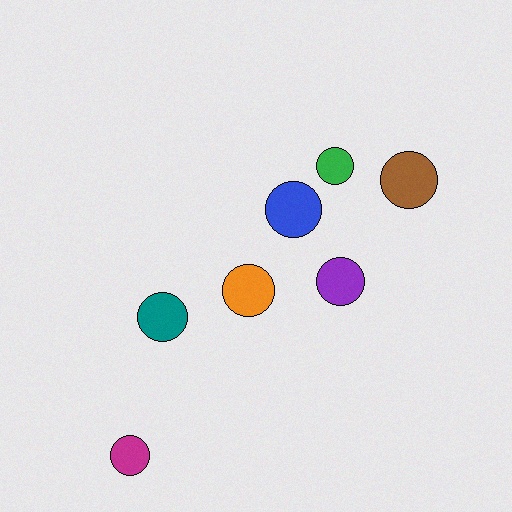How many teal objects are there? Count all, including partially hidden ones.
There is 1 teal object.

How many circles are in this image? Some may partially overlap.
There are 7 circles.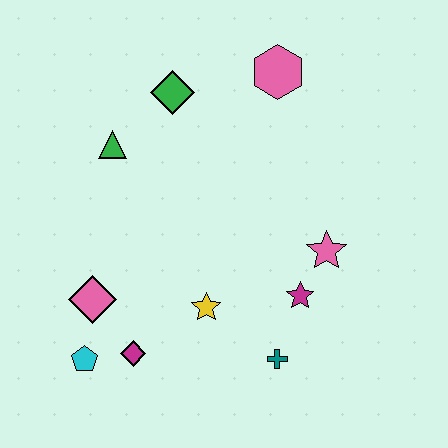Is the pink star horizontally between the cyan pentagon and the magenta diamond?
No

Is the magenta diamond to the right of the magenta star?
No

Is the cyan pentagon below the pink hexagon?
Yes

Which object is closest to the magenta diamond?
The cyan pentagon is closest to the magenta diamond.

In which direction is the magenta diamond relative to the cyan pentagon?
The magenta diamond is to the right of the cyan pentagon.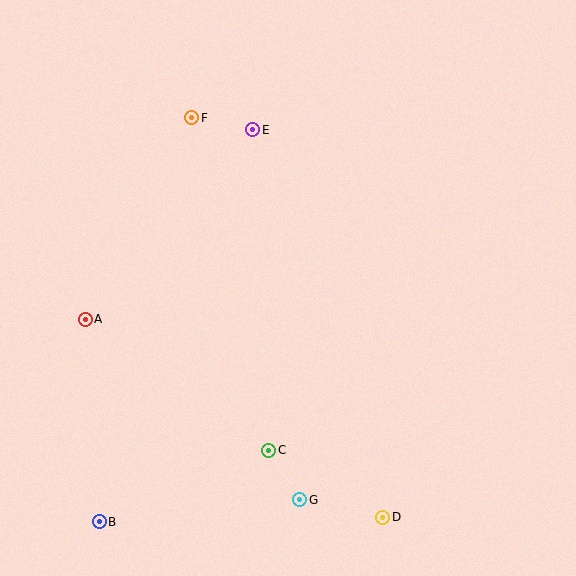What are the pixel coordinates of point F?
Point F is at (192, 118).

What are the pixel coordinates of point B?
Point B is at (99, 522).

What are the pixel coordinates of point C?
Point C is at (269, 450).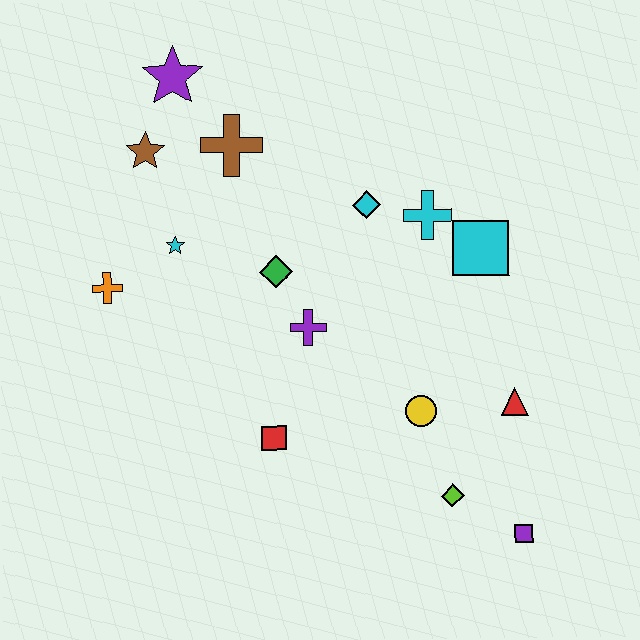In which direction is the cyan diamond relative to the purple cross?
The cyan diamond is above the purple cross.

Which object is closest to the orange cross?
The cyan star is closest to the orange cross.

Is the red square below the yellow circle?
Yes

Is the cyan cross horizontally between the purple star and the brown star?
No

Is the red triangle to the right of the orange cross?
Yes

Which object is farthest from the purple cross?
The purple square is farthest from the purple cross.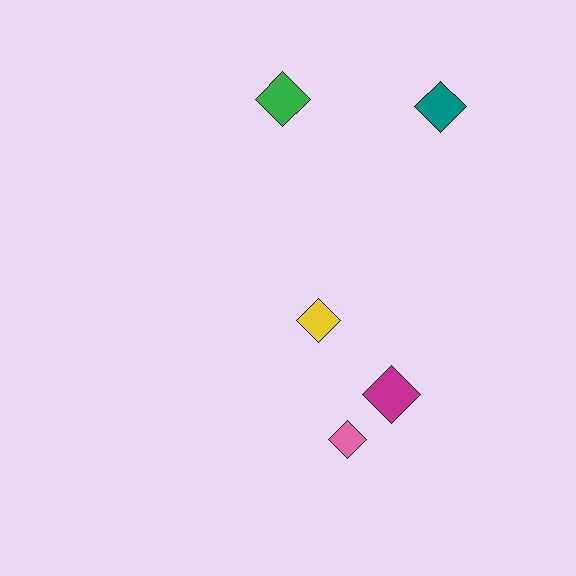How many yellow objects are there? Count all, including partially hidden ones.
There is 1 yellow object.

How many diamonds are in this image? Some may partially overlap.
There are 5 diamonds.